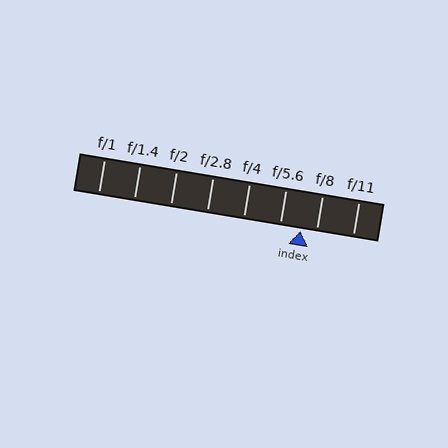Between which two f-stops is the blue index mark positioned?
The index mark is between f/5.6 and f/8.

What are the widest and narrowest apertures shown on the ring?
The widest aperture shown is f/1 and the narrowest is f/11.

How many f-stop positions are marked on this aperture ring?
There are 8 f-stop positions marked.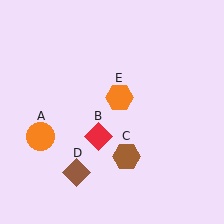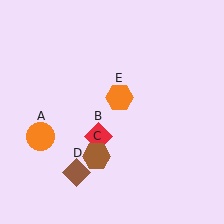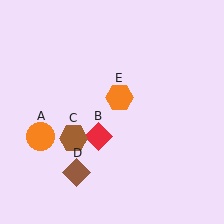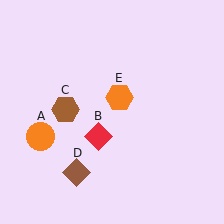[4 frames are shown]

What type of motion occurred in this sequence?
The brown hexagon (object C) rotated clockwise around the center of the scene.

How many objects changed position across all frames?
1 object changed position: brown hexagon (object C).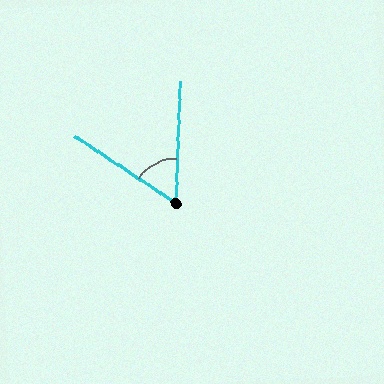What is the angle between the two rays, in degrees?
Approximately 59 degrees.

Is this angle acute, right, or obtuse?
It is acute.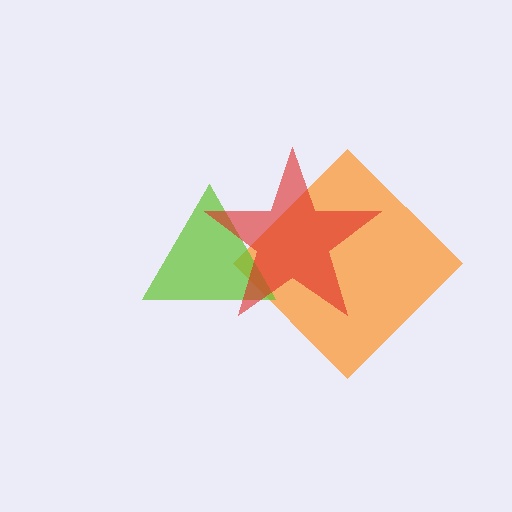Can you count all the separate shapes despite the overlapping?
Yes, there are 3 separate shapes.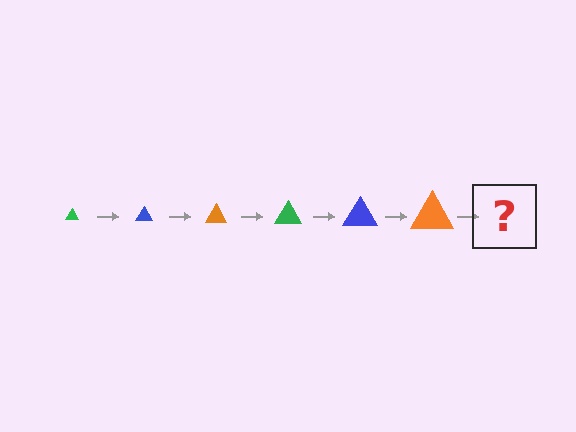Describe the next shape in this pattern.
It should be a green triangle, larger than the previous one.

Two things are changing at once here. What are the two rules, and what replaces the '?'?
The two rules are that the triangle grows larger each step and the color cycles through green, blue, and orange. The '?' should be a green triangle, larger than the previous one.